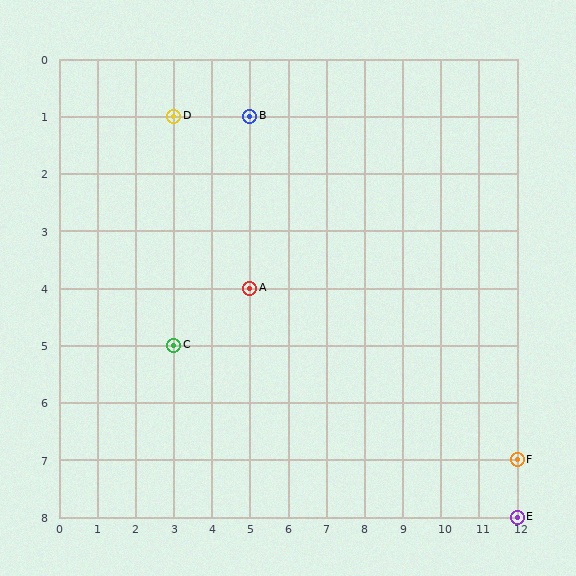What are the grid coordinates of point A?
Point A is at grid coordinates (5, 4).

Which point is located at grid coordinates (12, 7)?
Point F is at (12, 7).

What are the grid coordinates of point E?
Point E is at grid coordinates (12, 8).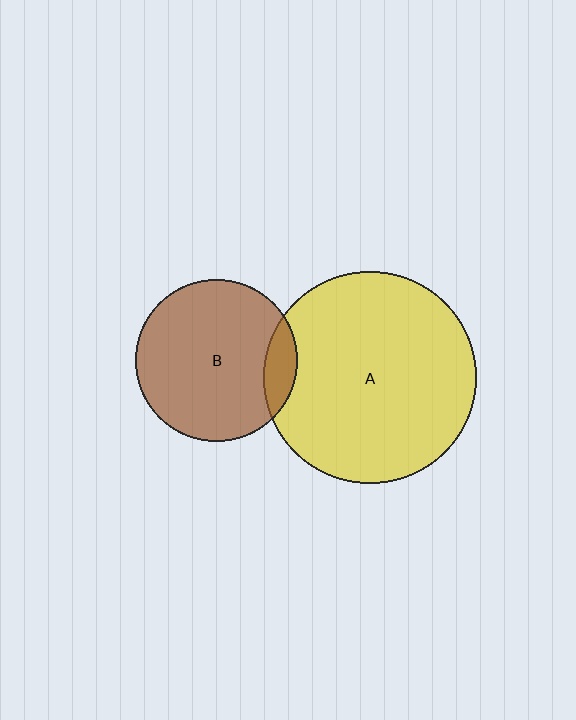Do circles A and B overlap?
Yes.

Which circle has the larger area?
Circle A (yellow).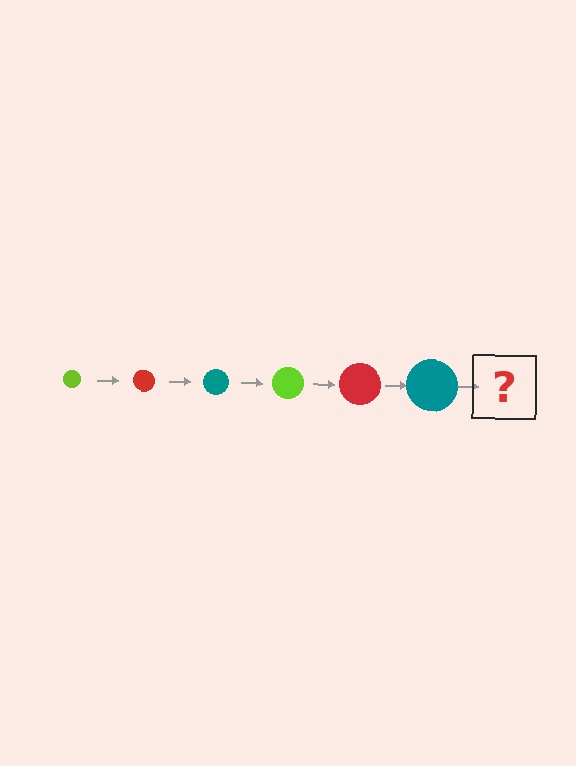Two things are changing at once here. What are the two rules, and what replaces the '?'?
The two rules are that the circle grows larger each step and the color cycles through lime, red, and teal. The '?' should be a lime circle, larger than the previous one.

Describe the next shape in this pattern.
It should be a lime circle, larger than the previous one.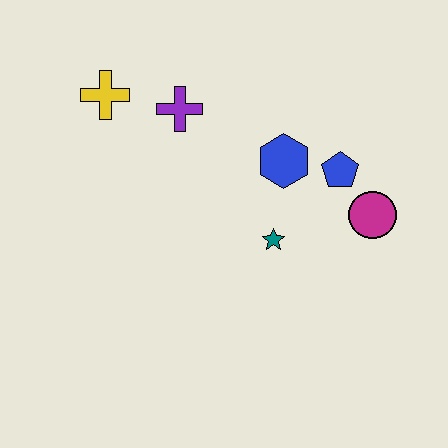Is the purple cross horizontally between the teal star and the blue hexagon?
No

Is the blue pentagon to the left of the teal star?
No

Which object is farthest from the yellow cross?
The magenta circle is farthest from the yellow cross.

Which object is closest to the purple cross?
The yellow cross is closest to the purple cross.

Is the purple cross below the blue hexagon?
No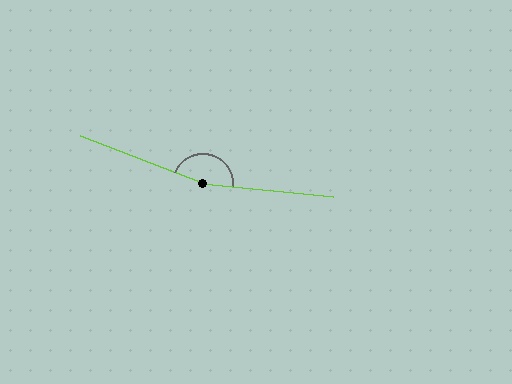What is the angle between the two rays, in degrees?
Approximately 165 degrees.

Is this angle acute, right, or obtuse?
It is obtuse.